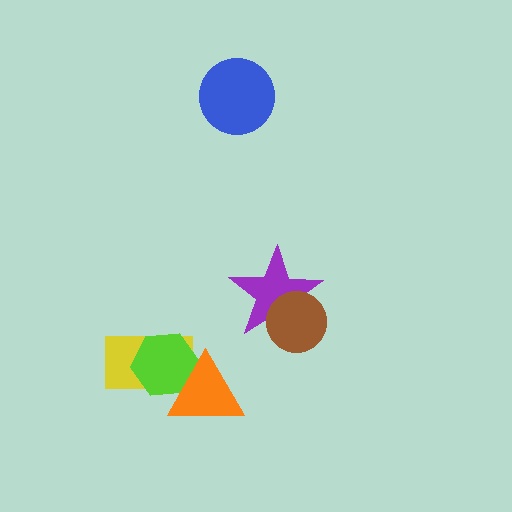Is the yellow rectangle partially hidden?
Yes, it is partially covered by another shape.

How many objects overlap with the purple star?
1 object overlaps with the purple star.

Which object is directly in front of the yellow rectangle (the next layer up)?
The lime hexagon is directly in front of the yellow rectangle.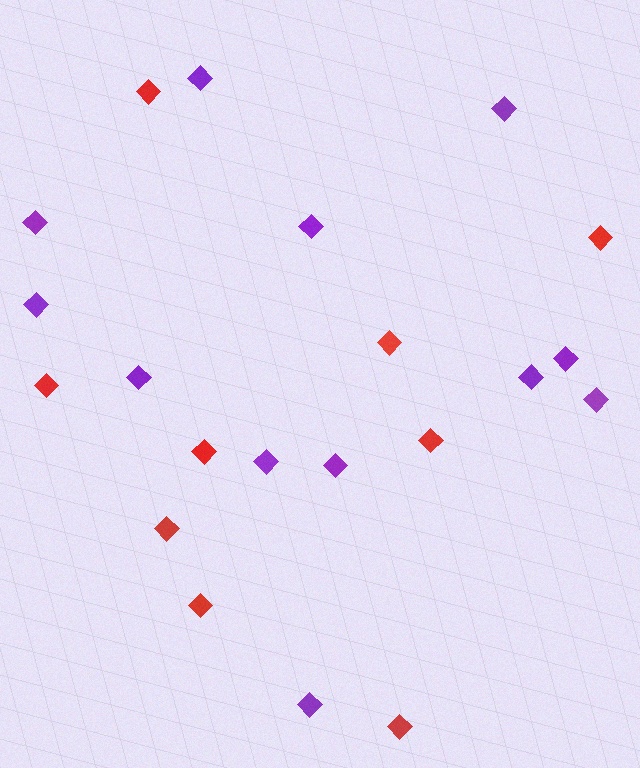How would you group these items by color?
There are 2 groups: one group of red diamonds (9) and one group of purple diamonds (12).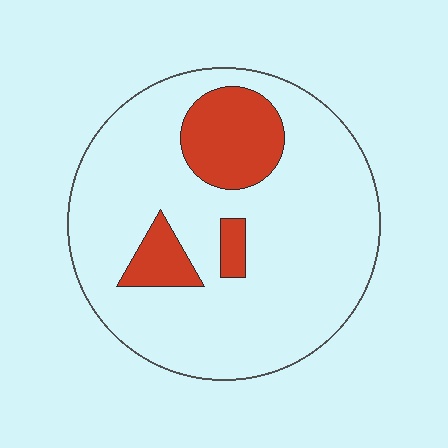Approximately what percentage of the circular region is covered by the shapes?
Approximately 20%.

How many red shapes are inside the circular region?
3.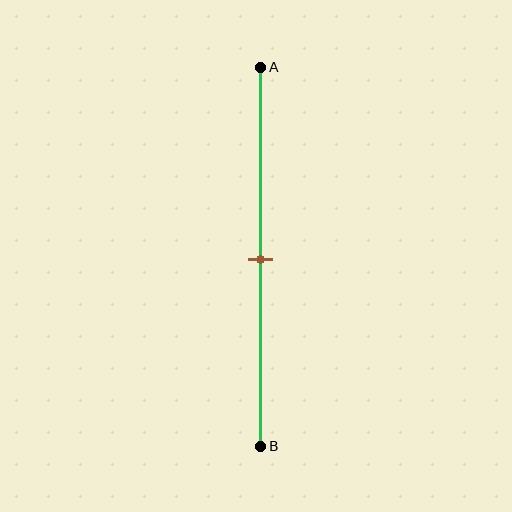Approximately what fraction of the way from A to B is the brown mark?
The brown mark is approximately 50% of the way from A to B.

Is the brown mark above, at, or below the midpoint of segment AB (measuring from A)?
The brown mark is approximately at the midpoint of segment AB.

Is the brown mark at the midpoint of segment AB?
Yes, the mark is approximately at the midpoint.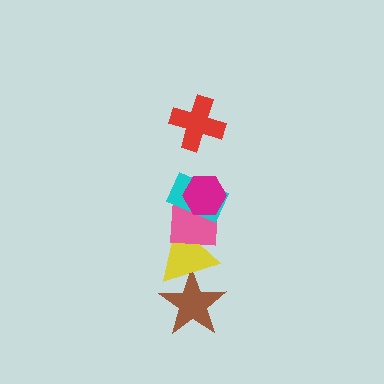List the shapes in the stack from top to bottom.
From top to bottom: the red cross, the magenta hexagon, the cyan rectangle, the pink square, the yellow triangle, the brown star.